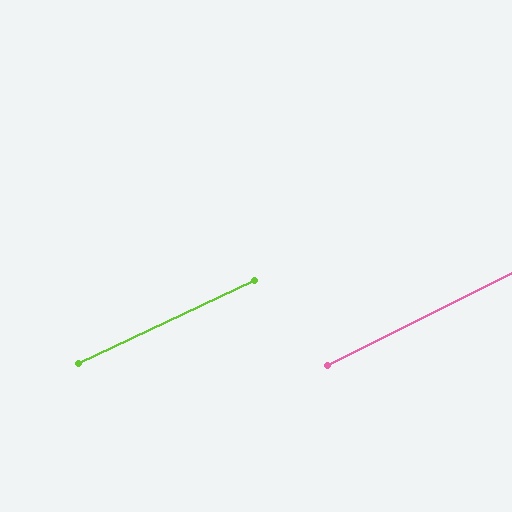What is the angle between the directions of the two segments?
Approximately 1 degree.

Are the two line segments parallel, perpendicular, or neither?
Parallel — their directions differ by only 1.1°.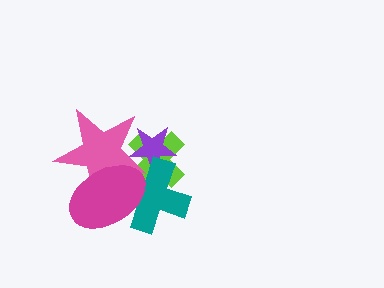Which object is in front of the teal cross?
The magenta ellipse is in front of the teal cross.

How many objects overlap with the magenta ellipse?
3 objects overlap with the magenta ellipse.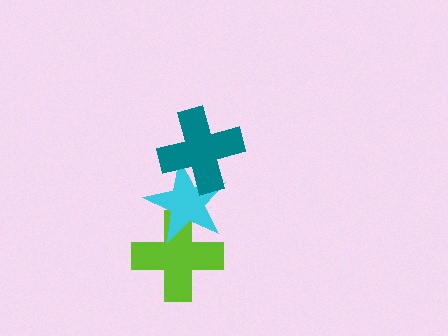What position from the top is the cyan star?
The cyan star is 2nd from the top.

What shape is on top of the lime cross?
The cyan star is on top of the lime cross.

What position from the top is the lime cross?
The lime cross is 3rd from the top.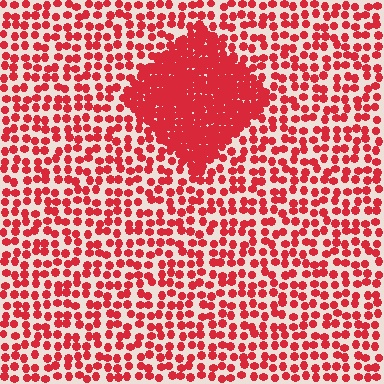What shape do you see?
I see a diamond.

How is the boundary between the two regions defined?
The boundary is defined by a change in element density (approximately 2.7x ratio). All elements are the same color, size, and shape.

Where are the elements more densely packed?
The elements are more densely packed inside the diamond boundary.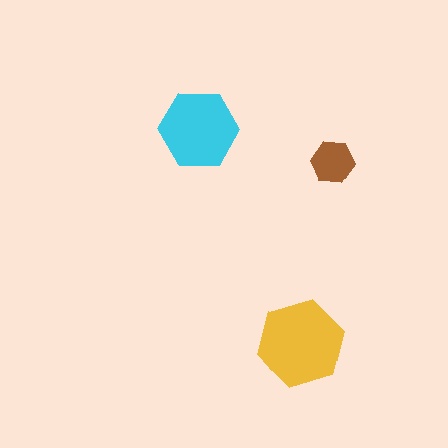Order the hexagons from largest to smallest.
the yellow one, the cyan one, the brown one.